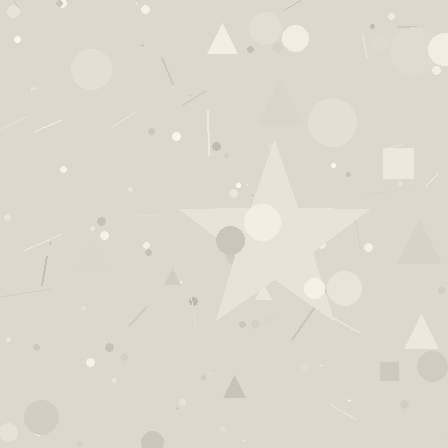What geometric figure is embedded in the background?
A star is embedded in the background.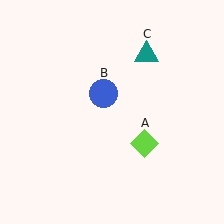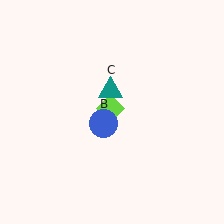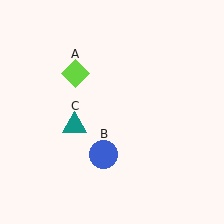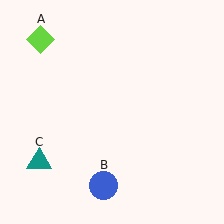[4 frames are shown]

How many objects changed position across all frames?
3 objects changed position: lime diamond (object A), blue circle (object B), teal triangle (object C).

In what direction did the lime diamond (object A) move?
The lime diamond (object A) moved up and to the left.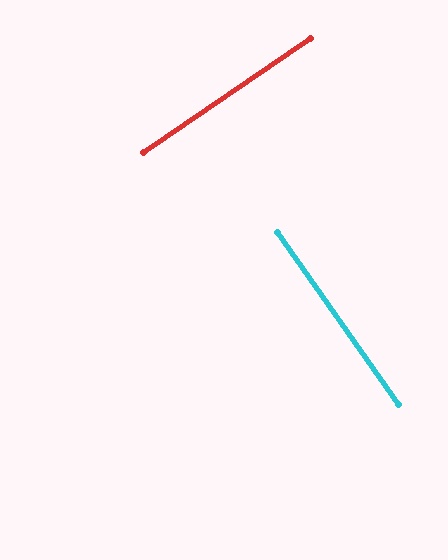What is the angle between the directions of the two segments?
Approximately 89 degrees.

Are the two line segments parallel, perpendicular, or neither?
Perpendicular — they meet at approximately 89°.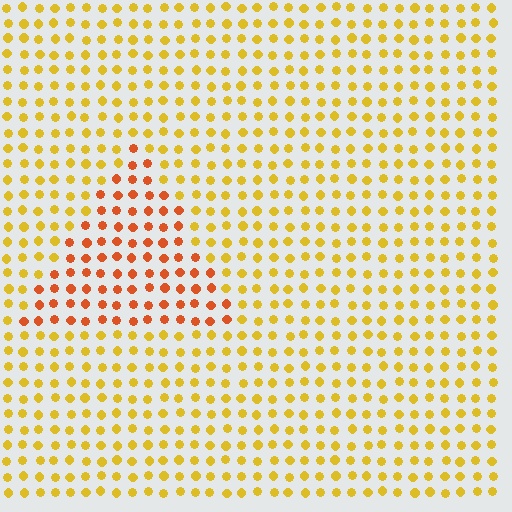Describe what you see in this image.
The image is filled with small yellow elements in a uniform arrangement. A triangle-shaped region is visible where the elements are tinted to a slightly different hue, forming a subtle color boundary.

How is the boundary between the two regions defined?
The boundary is defined purely by a slight shift in hue (about 35 degrees). Spacing, size, and orientation are identical on both sides.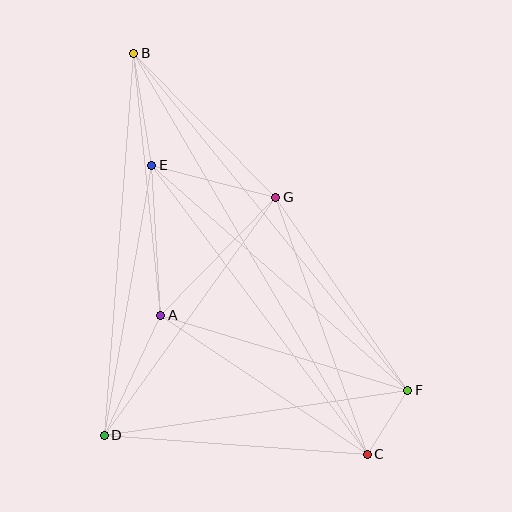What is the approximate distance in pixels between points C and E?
The distance between C and E is approximately 360 pixels.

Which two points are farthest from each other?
Points B and C are farthest from each other.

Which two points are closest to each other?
Points C and F are closest to each other.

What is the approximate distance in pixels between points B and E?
The distance between B and E is approximately 113 pixels.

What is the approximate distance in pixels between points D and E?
The distance between D and E is approximately 274 pixels.